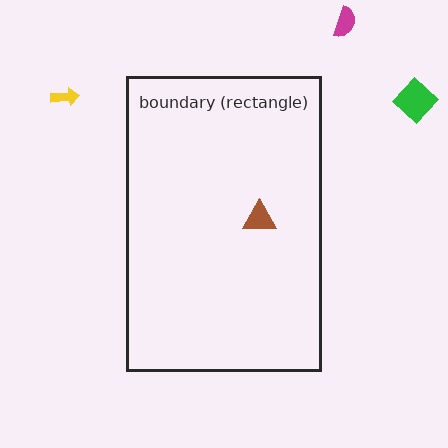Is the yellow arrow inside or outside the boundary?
Outside.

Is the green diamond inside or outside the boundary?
Outside.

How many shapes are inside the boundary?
1 inside, 3 outside.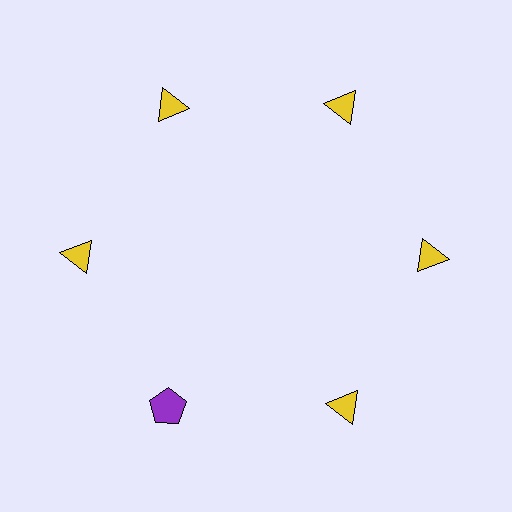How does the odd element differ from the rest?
It differs in both color (purple instead of yellow) and shape (pentagon instead of triangle).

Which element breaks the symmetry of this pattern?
The purple pentagon at roughly the 7 o'clock position breaks the symmetry. All other shapes are yellow triangles.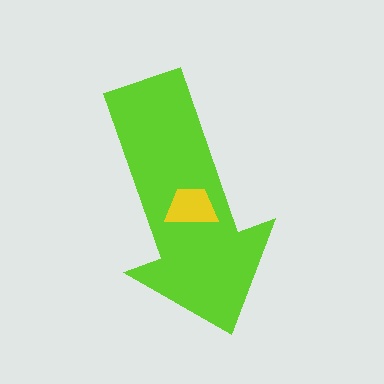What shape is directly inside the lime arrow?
The yellow trapezoid.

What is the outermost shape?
The lime arrow.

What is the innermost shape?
The yellow trapezoid.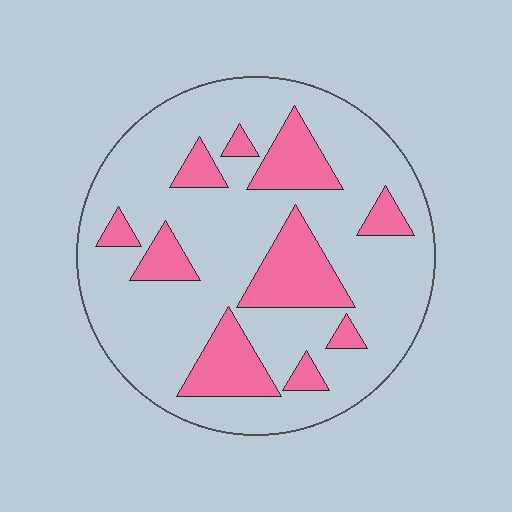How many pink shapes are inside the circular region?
10.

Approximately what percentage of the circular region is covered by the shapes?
Approximately 25%.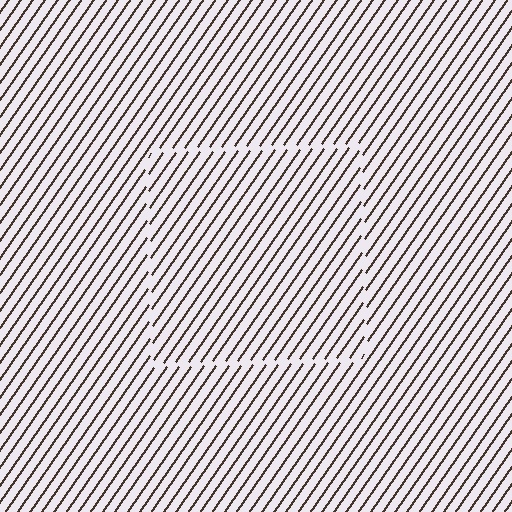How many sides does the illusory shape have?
4 sides — the line-ends trace a square.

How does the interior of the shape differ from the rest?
The interior of the shape contains the same grating, shifted by half a period — the contour is defined by the phase discontinuity where line-ends from the inner and outer gratings abut.